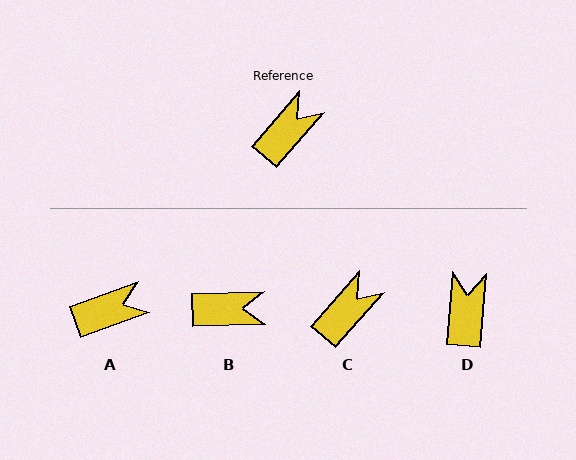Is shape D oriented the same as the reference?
No, it is off by about 37 degrees.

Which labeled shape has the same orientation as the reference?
C.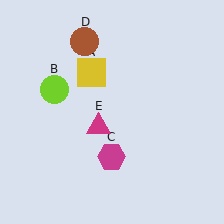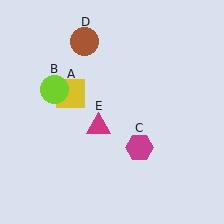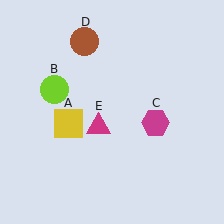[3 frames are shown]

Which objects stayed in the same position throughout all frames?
Lime circle (object B) and brown circle (object D) and magenta triangle (object E) remained stationary.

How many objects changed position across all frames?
2 objects changed position: yellow square (object A), magenta hexagon (object C).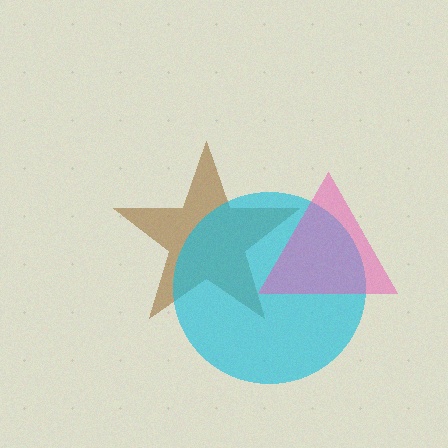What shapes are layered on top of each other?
The layered shapes are: a brown star, a cyan circle, a pink triangle.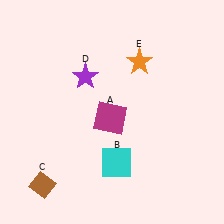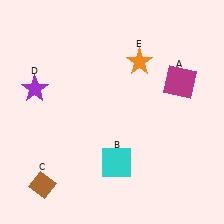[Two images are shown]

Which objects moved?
The objects that moved are: the magenta square (A), the purple star (D).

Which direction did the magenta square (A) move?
The magenta square (A) moved right.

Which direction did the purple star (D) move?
The purple star (D) moved left.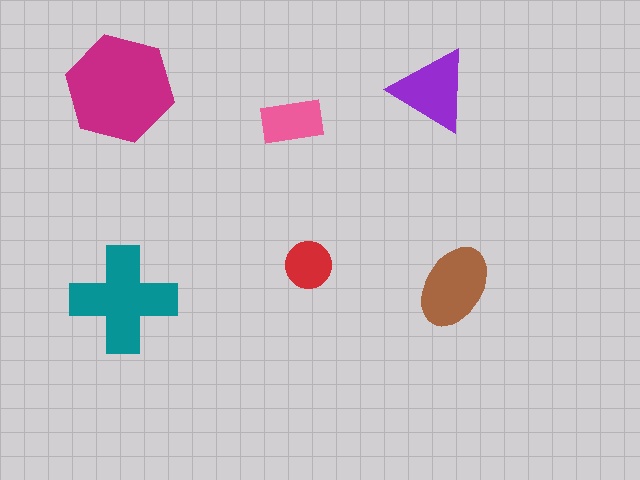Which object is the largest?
The magenta hexagon.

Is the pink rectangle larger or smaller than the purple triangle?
Smaller.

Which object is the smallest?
The red circle.